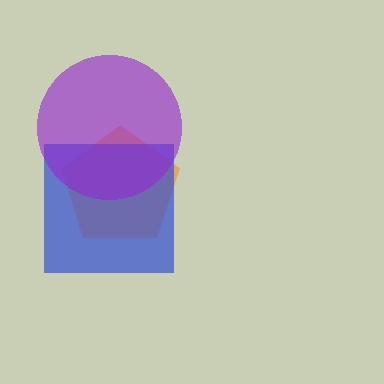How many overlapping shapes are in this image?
There are 3 overlapping shapes in the image.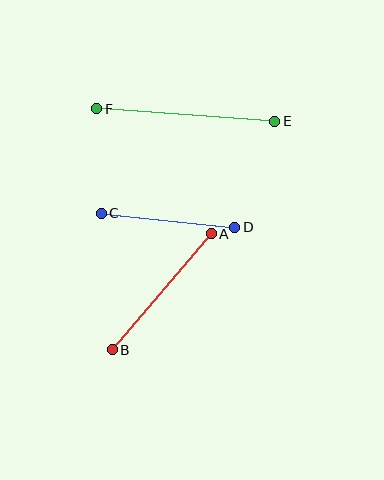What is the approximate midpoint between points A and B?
The midpoint is at approximately (162, 292) pixels.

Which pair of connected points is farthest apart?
Points E and F are farthest apart.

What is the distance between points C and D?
The distance is approximately 134 pixels.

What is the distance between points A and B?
The distance is approximately 152 pixels.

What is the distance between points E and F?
The distance is approximately 179 pixels.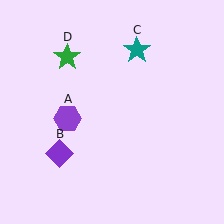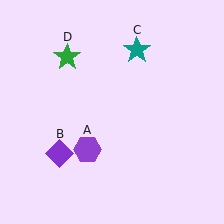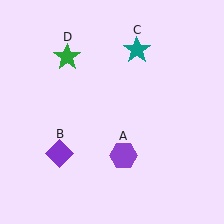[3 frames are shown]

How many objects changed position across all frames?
1 object changed position: purple hexagon (object A).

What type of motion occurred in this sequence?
The purple hexagon (object A) rotated counterclockwise around the center of the scene.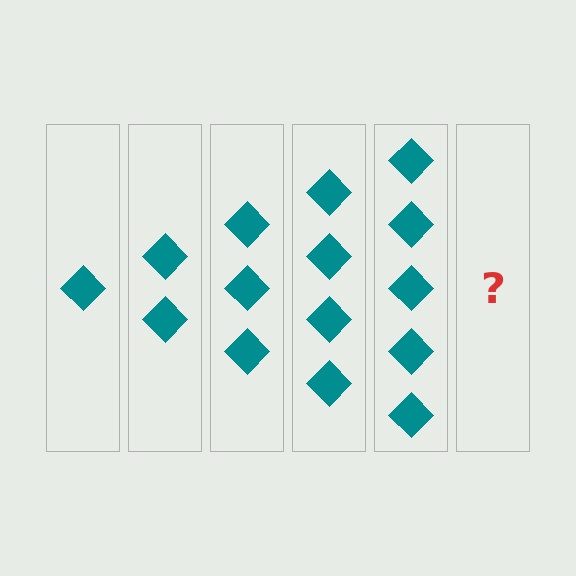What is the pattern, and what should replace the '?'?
The pattern is that each step adds one more diamond. The '?' should be 6 diamonds.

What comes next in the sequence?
The next element should be 6 diamonds.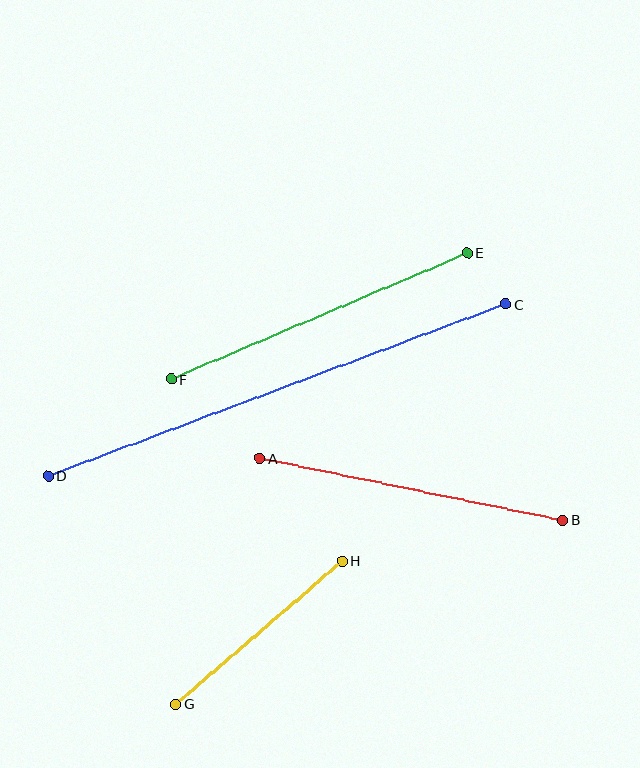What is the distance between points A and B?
The distance is approximately 309 pixels.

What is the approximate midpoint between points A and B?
The midpoint is at approximately (411, 489) pixels.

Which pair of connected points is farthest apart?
Points C and D are farthest apart.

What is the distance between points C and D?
The distance is approximately 489 pixels.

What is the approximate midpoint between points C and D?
The midpoint is at approximately (277, 390) pixels.